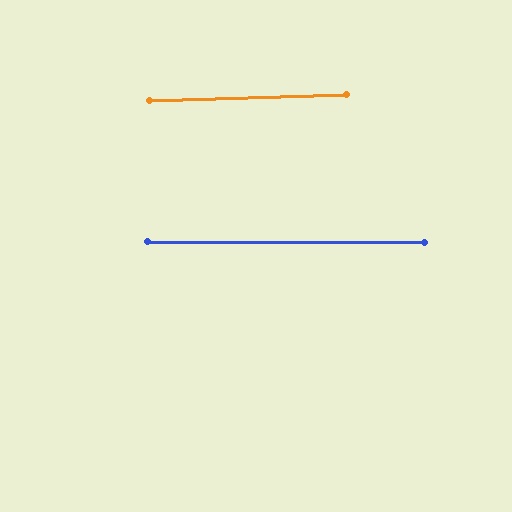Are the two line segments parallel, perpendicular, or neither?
Parallel — their directions differ by only 1.7°.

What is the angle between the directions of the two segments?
Approximately 2 degrees.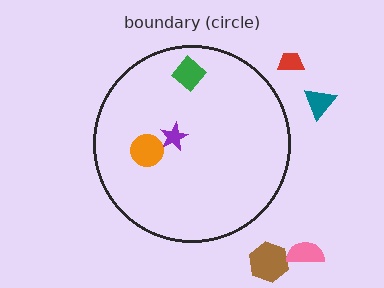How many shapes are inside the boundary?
3 inside, 4 outside.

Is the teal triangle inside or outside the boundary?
Outside.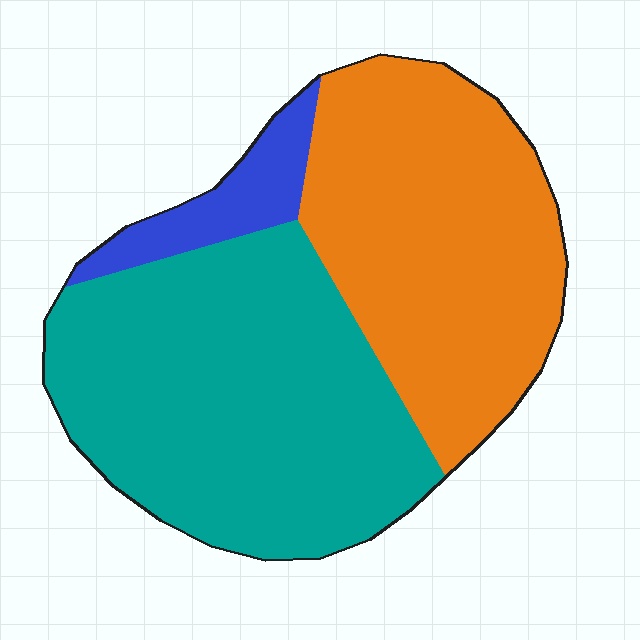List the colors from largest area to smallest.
From largest to smallest: teal, orange, blue.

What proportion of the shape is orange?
Orange takes up about two fifths (2/5) of the shape.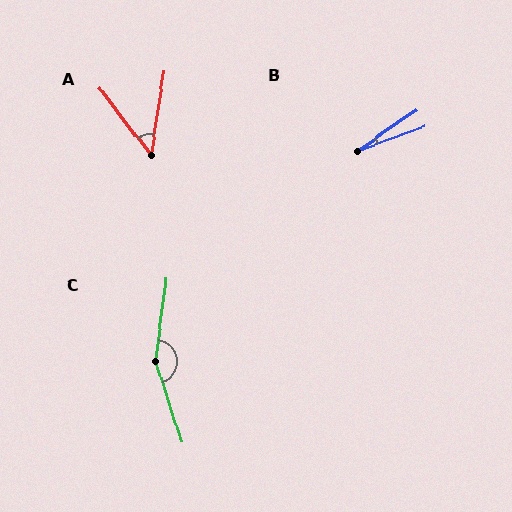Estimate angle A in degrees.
Approximately 47 degrees.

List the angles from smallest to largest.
B (16°), A (47°), C (154°).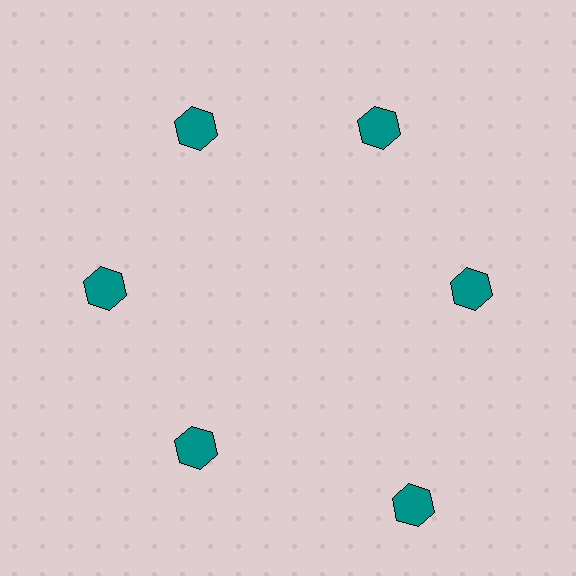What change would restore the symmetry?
The symmetry would be restored by moving it inward, back onto the ring so that all 6 hexagons sit at equal angles and equal distance from the center.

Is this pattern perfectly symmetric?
No. The 6 teal hexagons are arranged in a ring, but one element near the 5 o'clock position is pushed outward from the center, breaking the 6-fold rotational symmetry.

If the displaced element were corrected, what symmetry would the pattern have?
It would have 6-fold rotational symmetry — the pattern would map onto itself every 60 degrees.